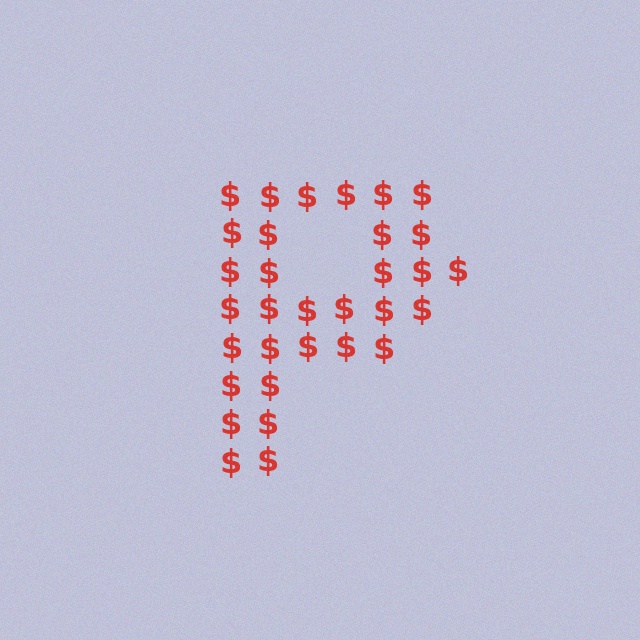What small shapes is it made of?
It is made of small dollar signs.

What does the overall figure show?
The overall figure shows the letter P.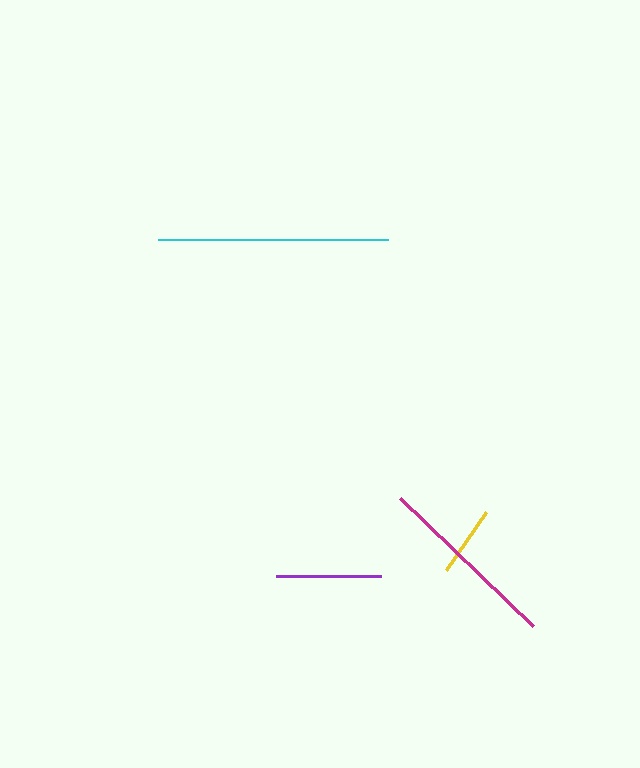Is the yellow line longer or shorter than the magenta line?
The magenta line is longer than the yellow line.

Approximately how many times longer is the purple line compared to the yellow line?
The purple line is approximately 1.5 times the length of the yellow line.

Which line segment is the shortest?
The yellow line is the shortest at approximately 71 pixels.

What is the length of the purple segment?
The purple segment is approximately 105 pixels long.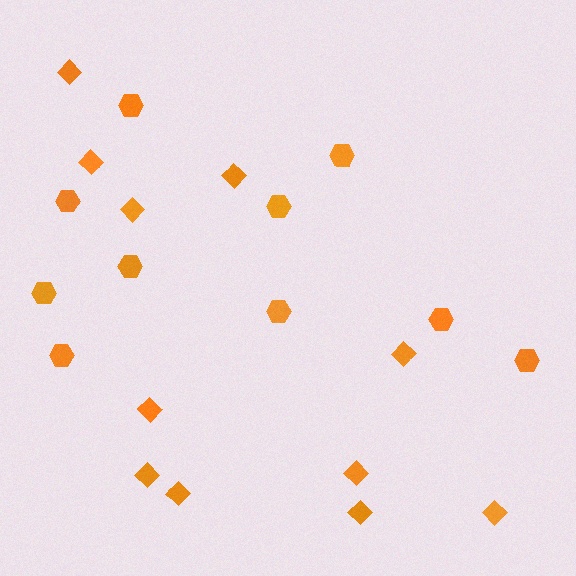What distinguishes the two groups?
There are 2 groups: one group of hexagons (10) and one group of diamonds (11).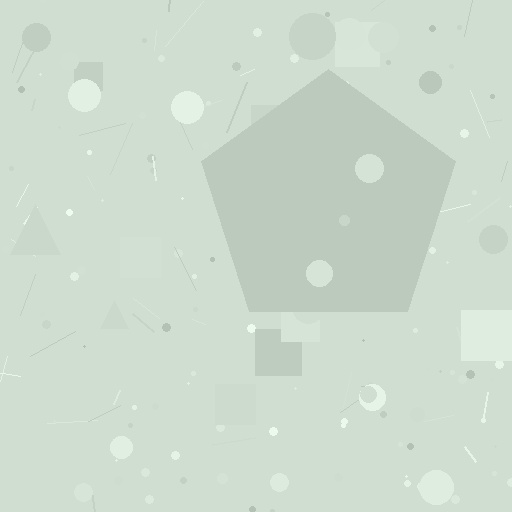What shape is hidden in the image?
A pentagon is hidden in the image.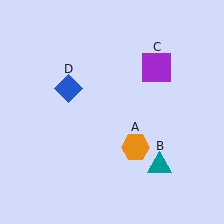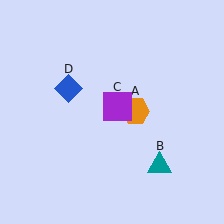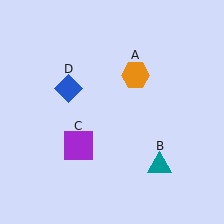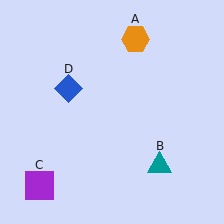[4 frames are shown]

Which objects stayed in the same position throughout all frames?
Teal triangle (object B) and blue diamond (object D) remained stationary.